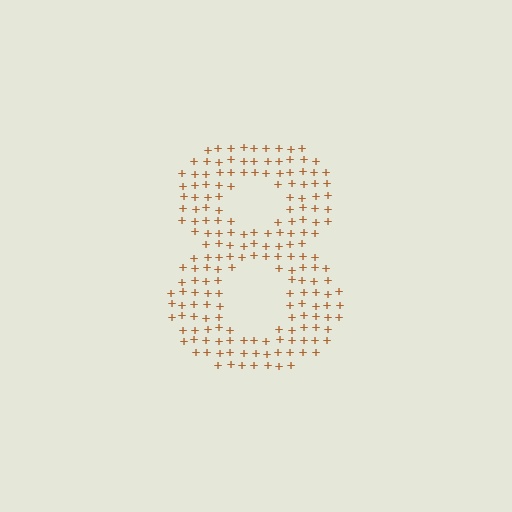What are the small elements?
The small elements are plus signs.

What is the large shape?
The large shape is the digit 8.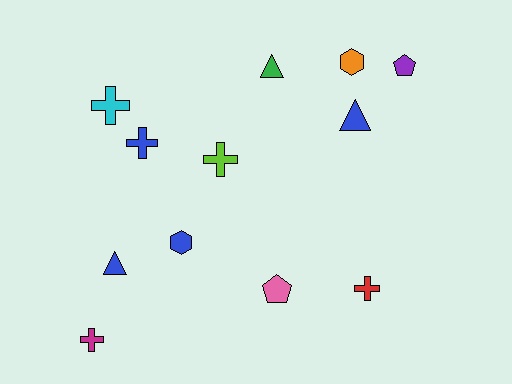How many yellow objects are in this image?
There are no yellow objects.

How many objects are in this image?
There are 12 objects.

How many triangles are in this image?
There are 3 triangles.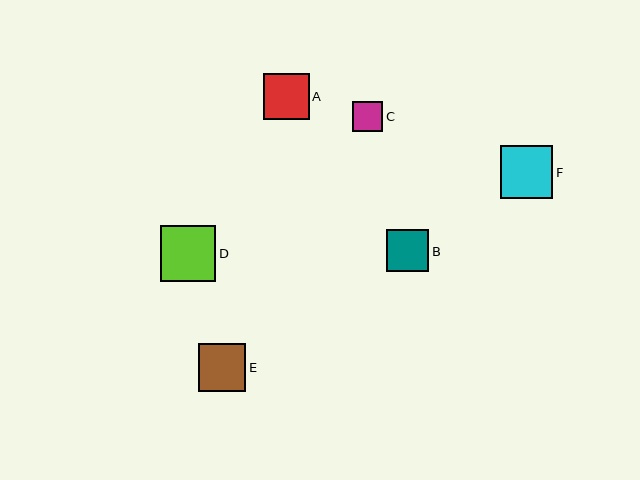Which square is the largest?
Square D is the largest with a size of approximately 56 pixels.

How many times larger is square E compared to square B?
Square E is approximately 1.1 times the size of square B.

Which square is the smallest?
Square C is the smallest with a size of approximately 30 pixels.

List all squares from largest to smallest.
From largest to smallest: D, F, E, A, B, C.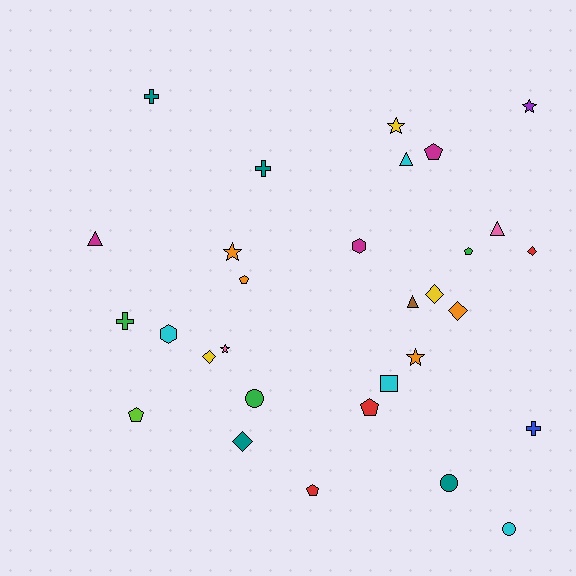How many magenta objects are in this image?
There are 3 magenta objects.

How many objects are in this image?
There are 30 objects.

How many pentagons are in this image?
There are 6 pentagons.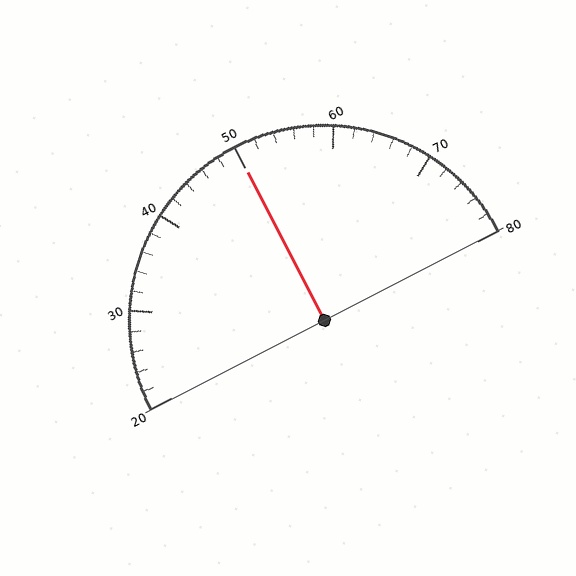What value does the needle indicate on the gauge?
The needle indicates approximately 50.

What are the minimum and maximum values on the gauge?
The gauge ranges from 20 to 80.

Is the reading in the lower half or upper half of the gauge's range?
The reading is in the upper half of the range (20 to 80).